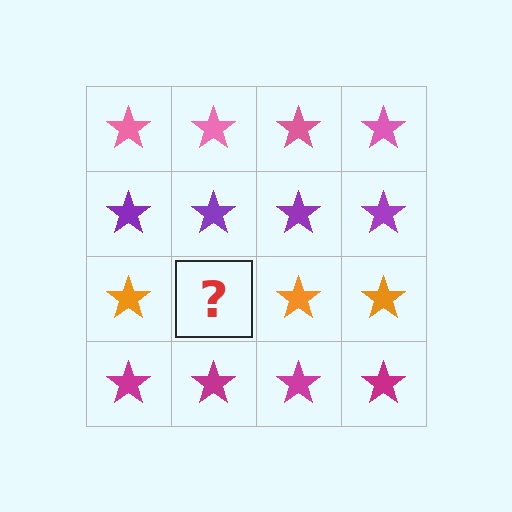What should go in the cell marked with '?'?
The missing cell should contain an orange star.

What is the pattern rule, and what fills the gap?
The rule is that each row has a consistent color. The gap should be filled with an orange star.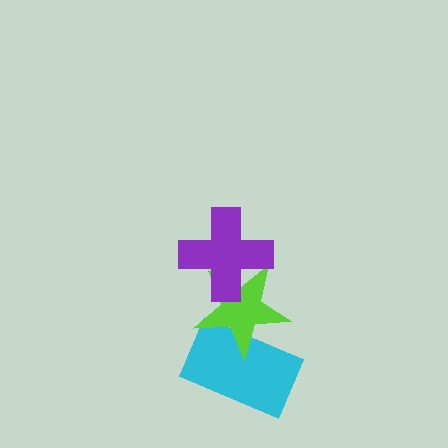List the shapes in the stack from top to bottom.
From top to bottom: the purple cross, the lime star, the cyan rectangle.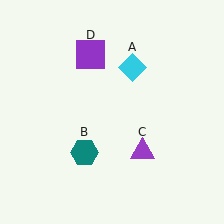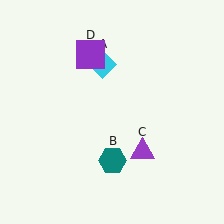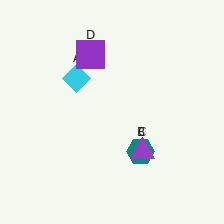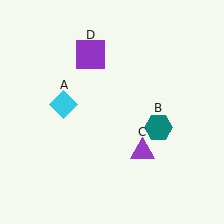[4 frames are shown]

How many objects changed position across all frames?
2 objects changed position: cyan diamond (object A), teal hexagon (object B).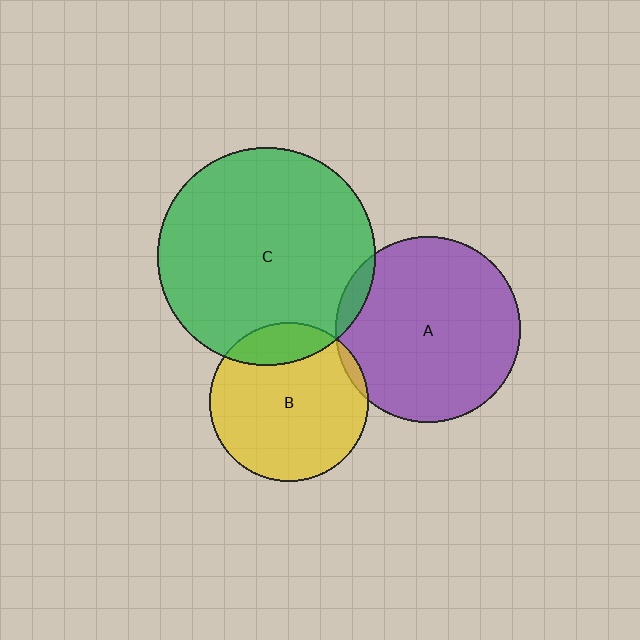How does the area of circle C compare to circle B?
Approximately 1.9 times.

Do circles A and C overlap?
Yes.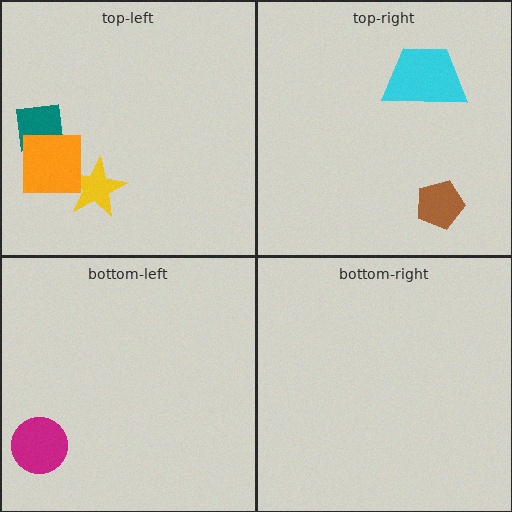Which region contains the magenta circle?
The bottom-left region.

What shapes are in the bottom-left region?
The magenta circle.